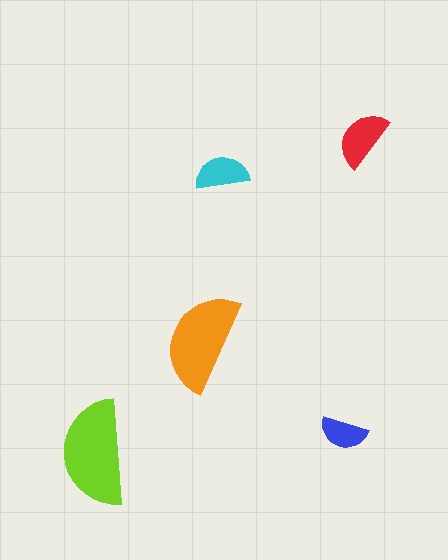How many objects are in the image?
There are 5 objects in the image.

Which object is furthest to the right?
The red semicircle is rightmost.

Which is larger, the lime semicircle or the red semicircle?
The lime one.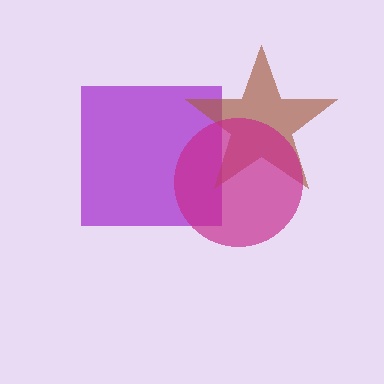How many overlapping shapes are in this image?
There are 3 overlapping shapes in the image.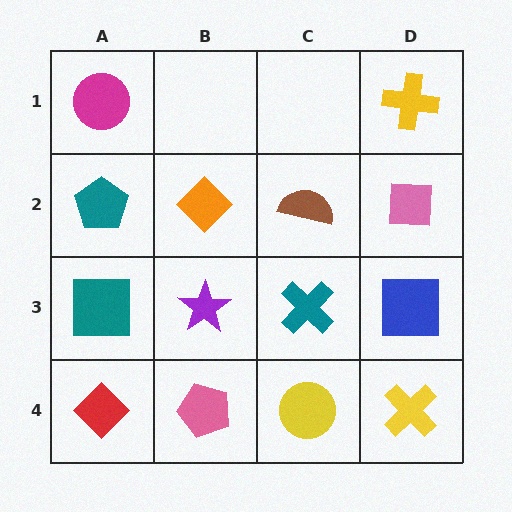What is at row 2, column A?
A teal pentagon.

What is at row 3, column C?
A teal cross.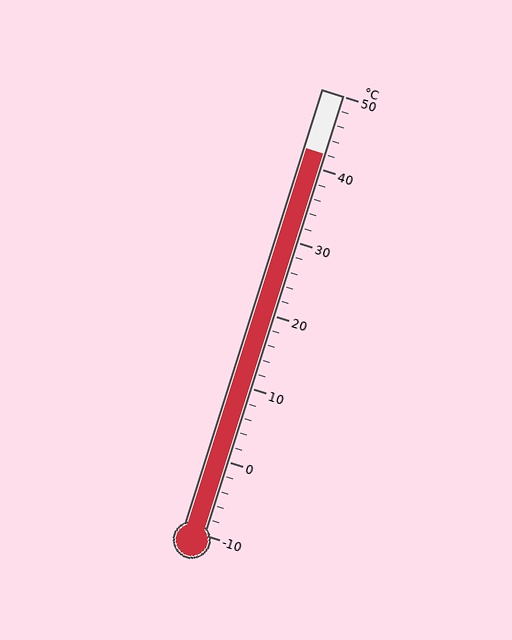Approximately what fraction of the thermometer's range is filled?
The thermometer is filled to approximately 85% of its range.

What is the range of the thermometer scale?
The thermometer scale ranges from -10°C to 50°C.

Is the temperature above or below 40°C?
The temperature is above 40°C.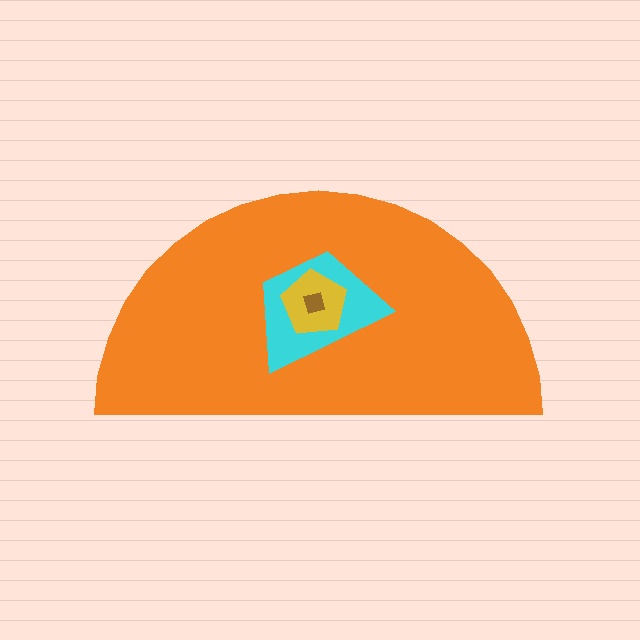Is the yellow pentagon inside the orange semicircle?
Yes.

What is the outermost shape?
The orange semicircle.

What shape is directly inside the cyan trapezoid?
The yellow pentagon.